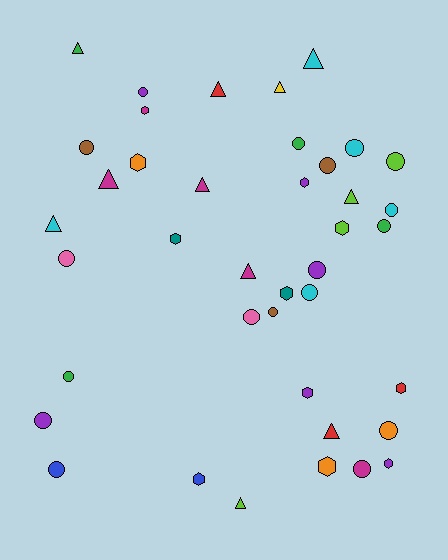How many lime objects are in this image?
There are 4 lime objects.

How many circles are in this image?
There are 18 circles.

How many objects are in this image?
There are 40 objects.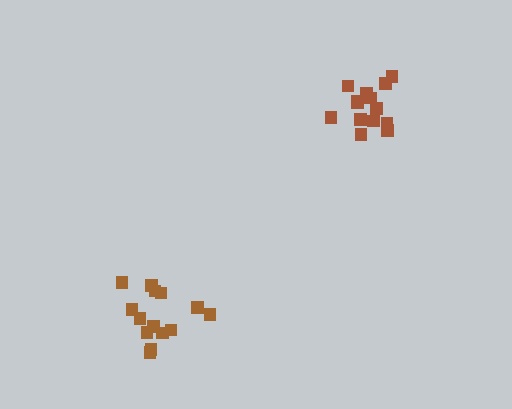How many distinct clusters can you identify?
There are 2 distinct clusters.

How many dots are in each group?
Group 1: 14 dots, Group 2: 14 dots (28 total).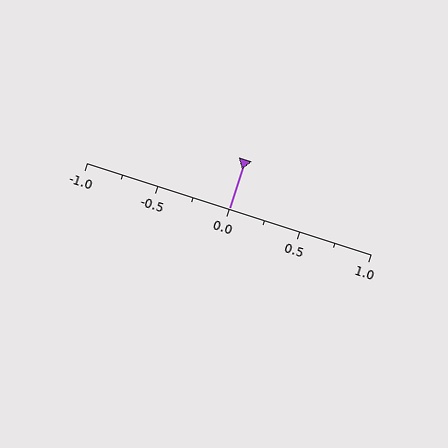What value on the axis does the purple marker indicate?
The marker indicates approximately 0.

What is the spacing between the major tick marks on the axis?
The major ticks are spaced 0.5 apart.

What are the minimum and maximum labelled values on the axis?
The axis runs from -1.0 to 1.0.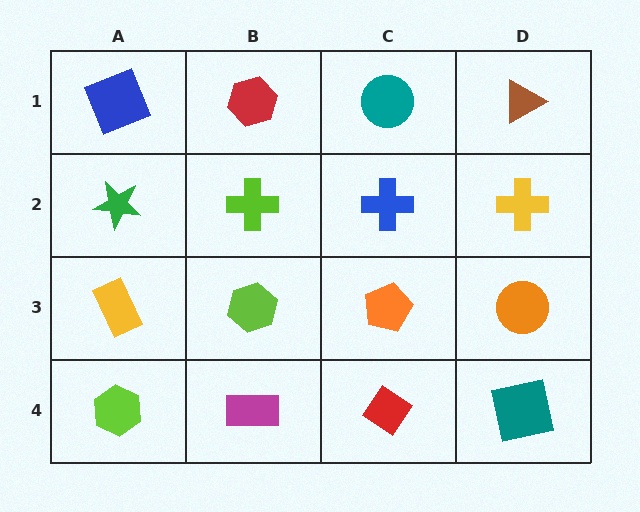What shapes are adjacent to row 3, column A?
A green star (row 2, column A), a lime hexagon (row 4, column A), a lime hexagon (row 3, column B).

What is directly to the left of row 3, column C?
A lime hexagon.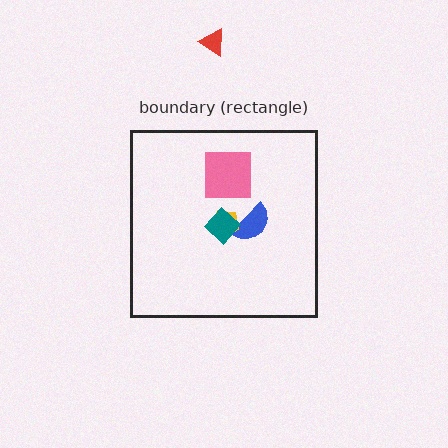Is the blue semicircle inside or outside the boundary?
Inside.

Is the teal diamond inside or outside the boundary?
Inside.